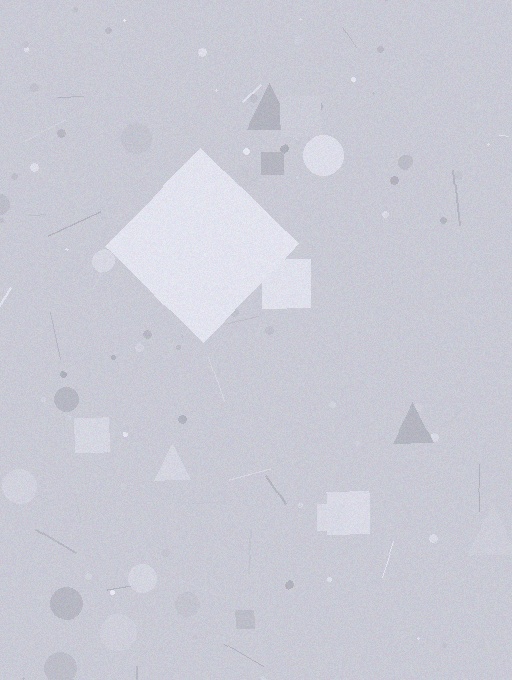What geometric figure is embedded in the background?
A diamond is embedded in the background.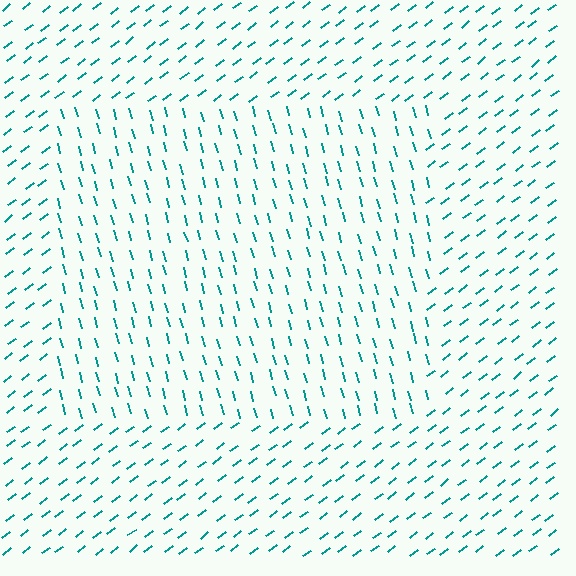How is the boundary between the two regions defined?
The boundary is defined purely by a change in line orientation (approximately 68 degrees difference). All lines are the same color and thickness.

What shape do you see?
I see a rectangle.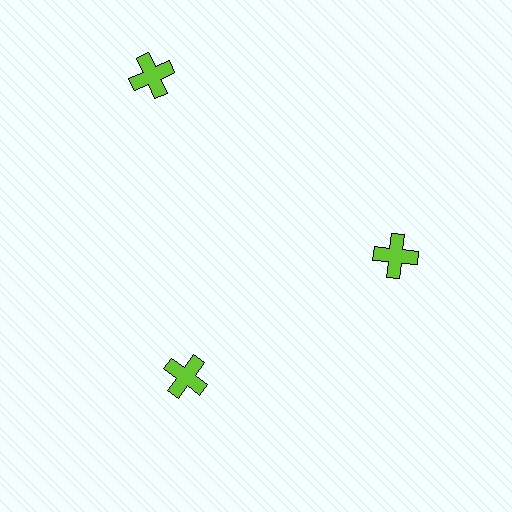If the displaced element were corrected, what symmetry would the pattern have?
It would have 3-fold rotational symmetry — the pattern would map onto itself every 120 degrees.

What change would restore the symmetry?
The symmetry would be restored by moving it inward, back onto the ring so that all 3 crosses sit at equal angles and equal distance from the center.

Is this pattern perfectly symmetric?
No. The 3 lime crosses are arranged in a ring, but one element near the 11 o'clock position is pushed outward from the center, breaking the 3-fold rotational symmetry.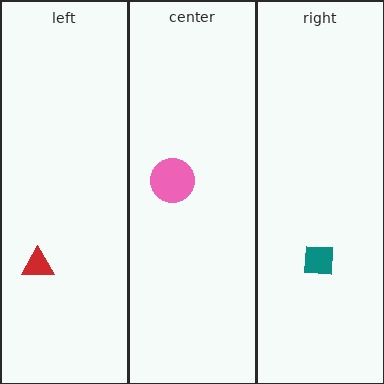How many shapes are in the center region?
1.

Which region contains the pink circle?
The center region.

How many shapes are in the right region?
1.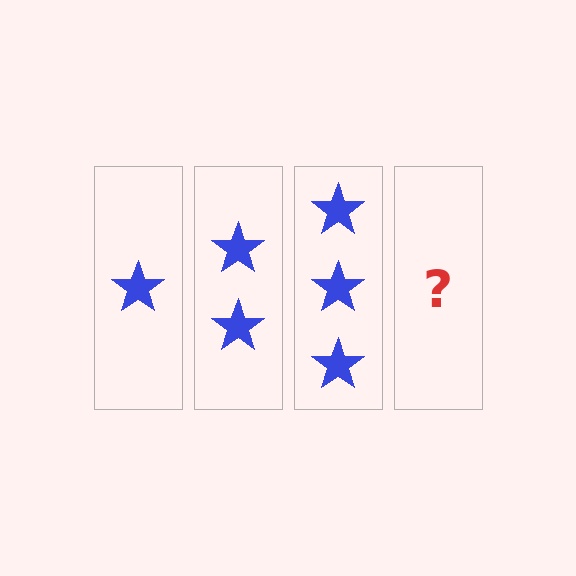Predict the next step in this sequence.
The next step is 4 stars.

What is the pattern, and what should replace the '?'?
The pattern is that each step adds one more star. The '?' should be 4 stars.